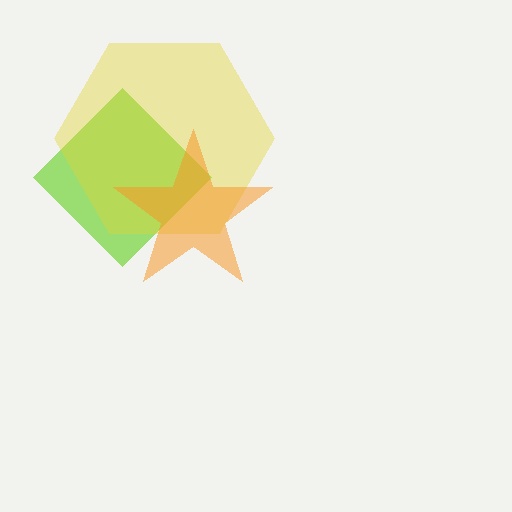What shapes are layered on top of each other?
The layered shapes are: a lime diamond, a yellow hexagon, an orange star.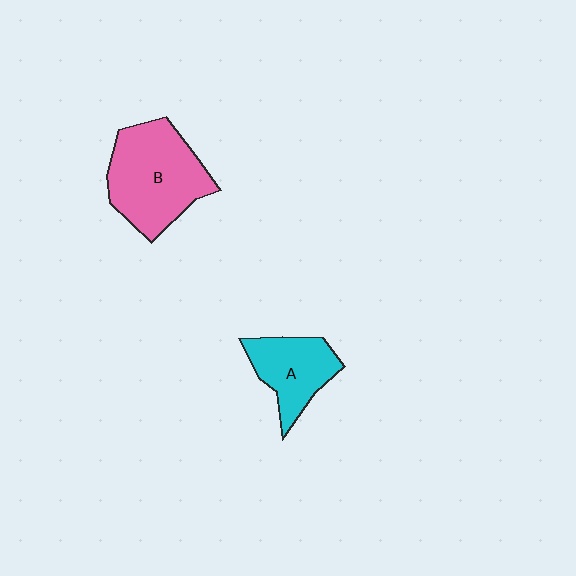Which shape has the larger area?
Shape B (pink).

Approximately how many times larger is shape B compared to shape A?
Approximately 1.6 times.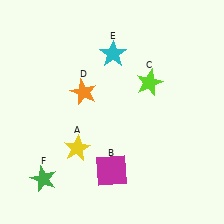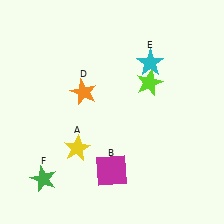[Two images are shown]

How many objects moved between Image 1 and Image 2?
1 object moved between the two images.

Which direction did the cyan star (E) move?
The cyan star (E) moved right.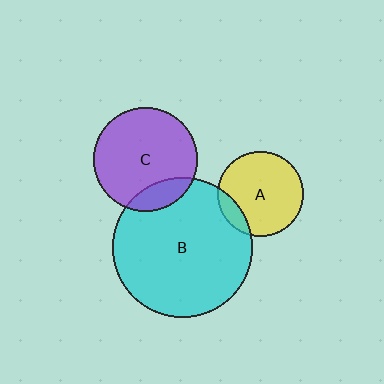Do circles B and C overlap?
Yes.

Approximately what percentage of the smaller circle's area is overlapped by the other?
Approximately 15%.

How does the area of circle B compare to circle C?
Approximately 1.8 times.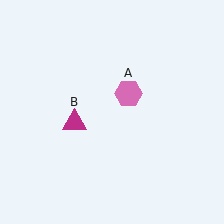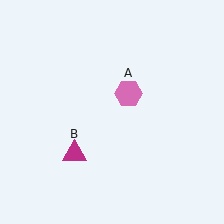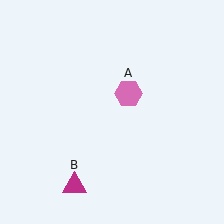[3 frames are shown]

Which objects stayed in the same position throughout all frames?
Pink hexagon (object A) remained stationary.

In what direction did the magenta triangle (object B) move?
The magenta triangle (object B) moved down.